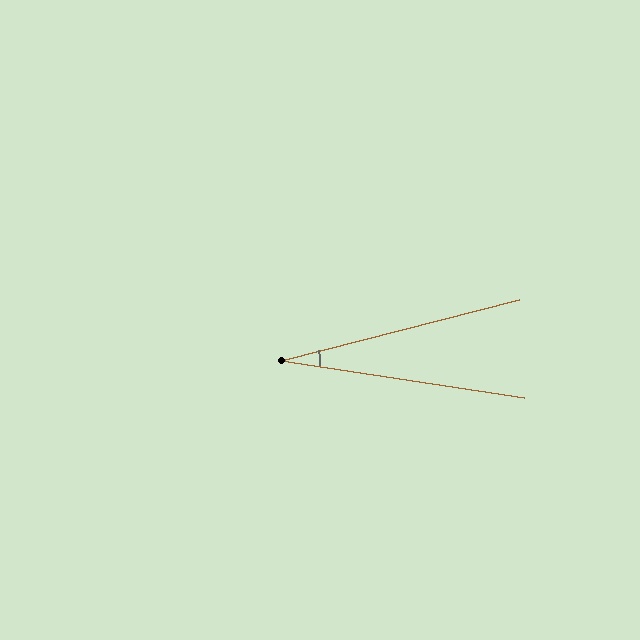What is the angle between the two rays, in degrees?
Approximately 23 degrees.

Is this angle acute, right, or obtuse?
It is acute.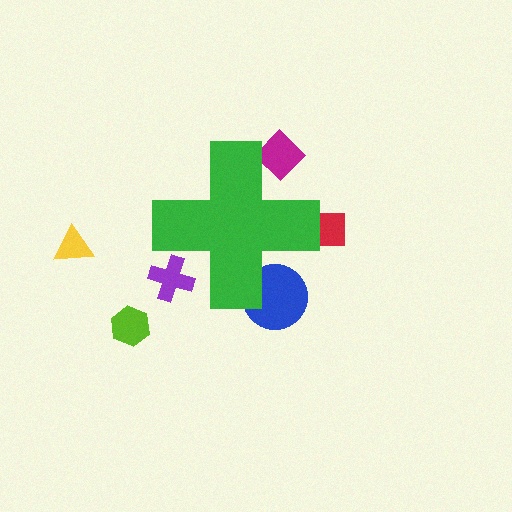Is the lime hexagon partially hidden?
No, the lime hexagon is fully visible.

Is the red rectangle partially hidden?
Yes, the red rectangle is partially hidden behind the green cross.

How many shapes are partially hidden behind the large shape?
4 shapes are partially hidden.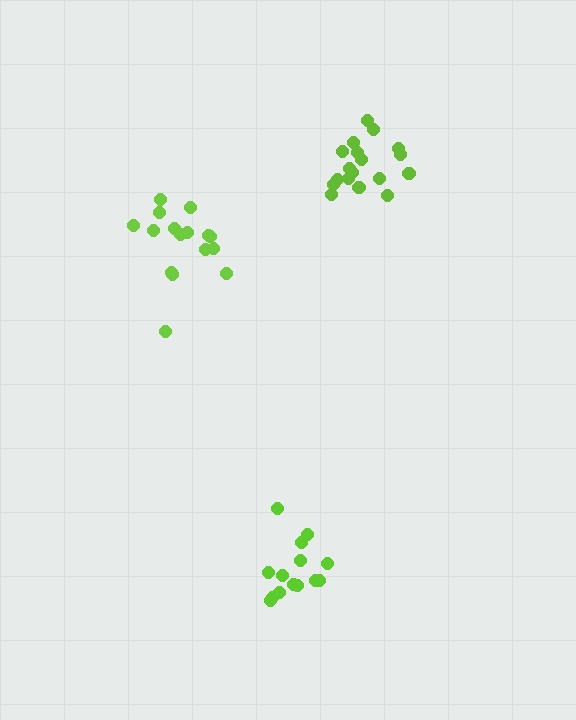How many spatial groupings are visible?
There are 3 spatial groupings.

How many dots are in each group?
Group 1: 14 dots, Group 2: 16 dots, Group 3: 18 dots (48 total).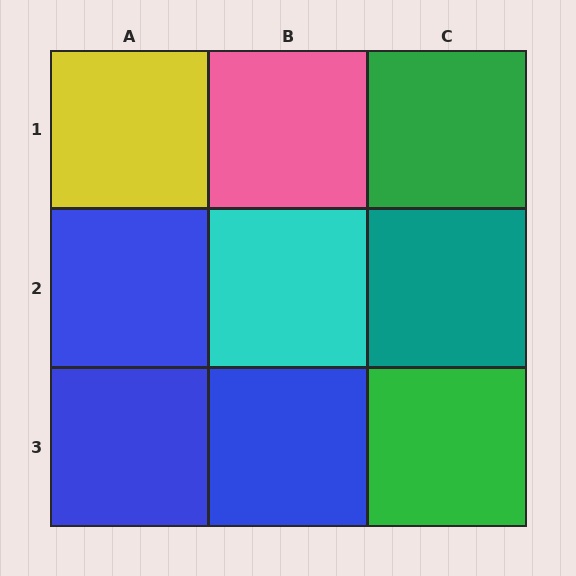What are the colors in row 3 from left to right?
Blue, blue, green.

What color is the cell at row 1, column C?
Green.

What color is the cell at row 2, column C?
Teal.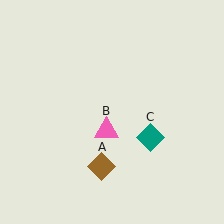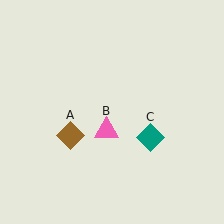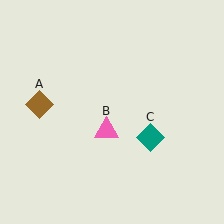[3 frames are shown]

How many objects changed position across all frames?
1 object changed position: brown diamond (object A).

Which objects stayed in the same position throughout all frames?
Pink triangle (object B) and teal diamond (object C) remained stationary.